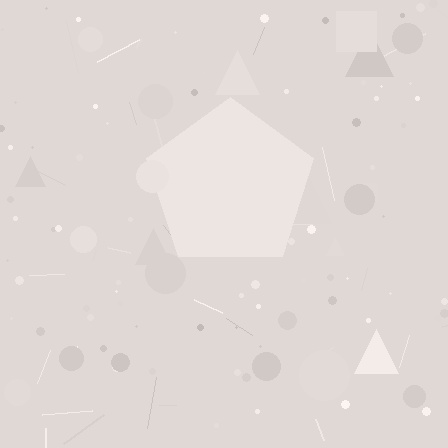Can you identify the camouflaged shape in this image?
The camouflaged shape is a pentagon.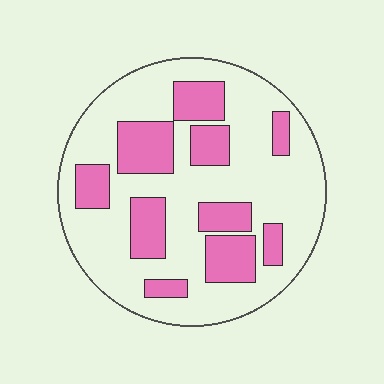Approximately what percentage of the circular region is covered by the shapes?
Approximately 30%.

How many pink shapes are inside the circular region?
10.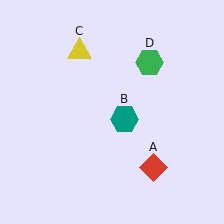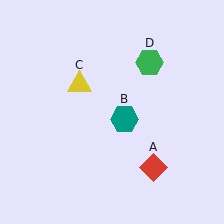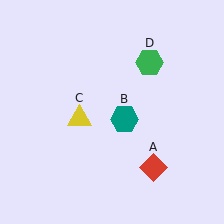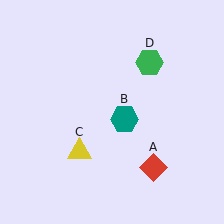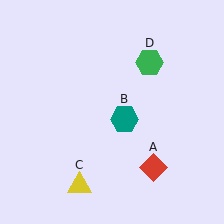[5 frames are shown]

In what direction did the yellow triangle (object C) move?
The yellow triangle (object C) moved down.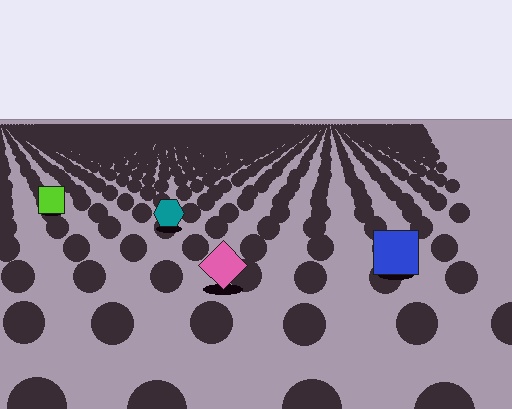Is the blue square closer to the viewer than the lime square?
Yes. The blue square is closer — you can tell from the texture gradient: the ground texture is coarser near it.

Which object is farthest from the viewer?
The lime square is farthest from the viewer. It appears smaller and the ground texture around it is denser.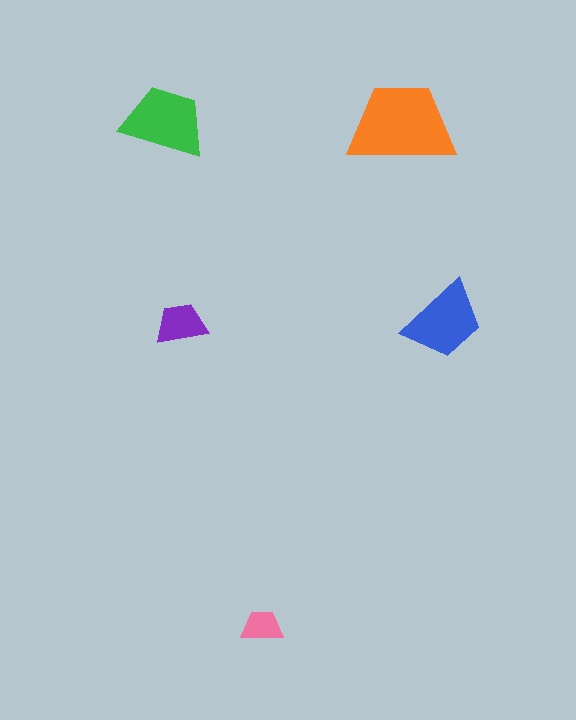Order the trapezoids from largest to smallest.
the orange one, the green one, the blue one, the purple one, the pink one.